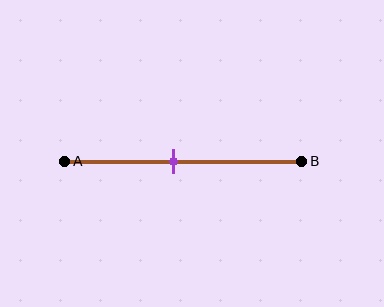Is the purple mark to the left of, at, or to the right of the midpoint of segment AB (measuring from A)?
The purple mark is to the left of the midpoint of segment AB.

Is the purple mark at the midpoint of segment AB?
No, the mark is at about 45% from A, not at the 50% midpoint.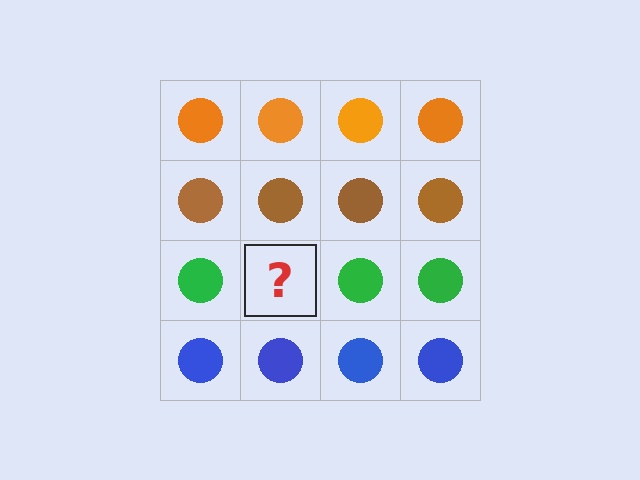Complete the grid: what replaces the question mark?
The question mark should be replaced with a green circle.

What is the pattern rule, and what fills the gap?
The rule is that each row has a consistent color. The gap should be filled with a green circle.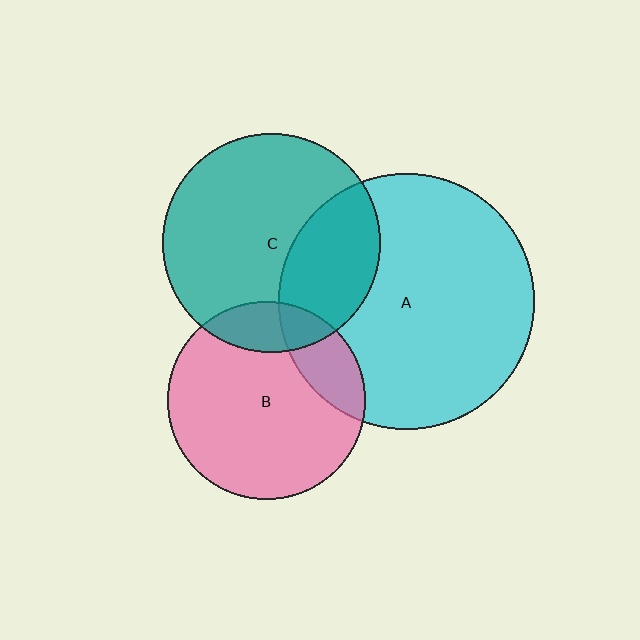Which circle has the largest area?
Circle A (cyan).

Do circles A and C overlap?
Yes.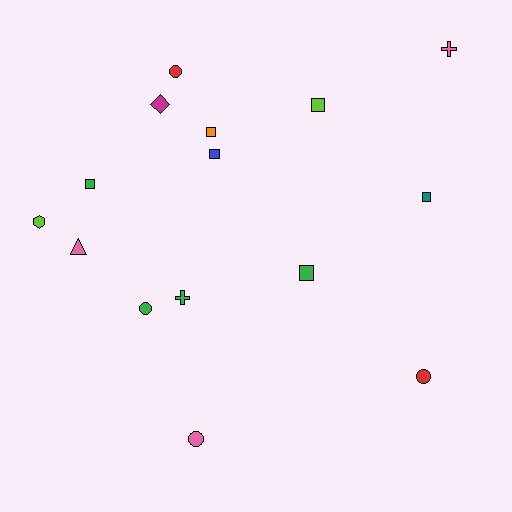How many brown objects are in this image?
There are no brown objects.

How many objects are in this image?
There are 15 objects.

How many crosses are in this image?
There are 2 crosses.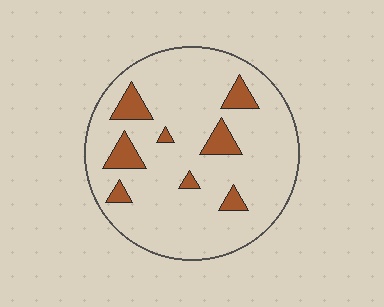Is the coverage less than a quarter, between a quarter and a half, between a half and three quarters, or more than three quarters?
Less than a quarter.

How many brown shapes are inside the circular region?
8.